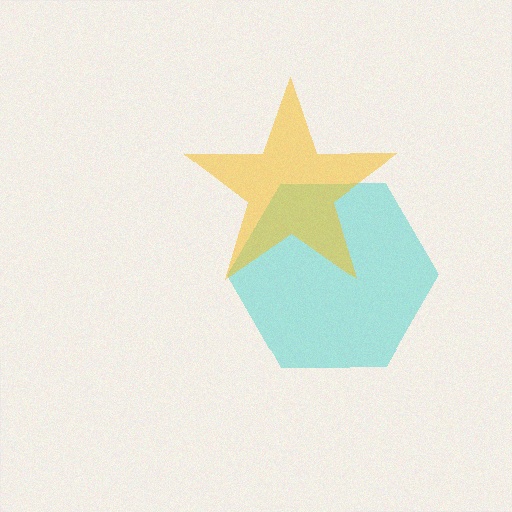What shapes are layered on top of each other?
The layered shapes are: a cyan hexagon, a yellow star.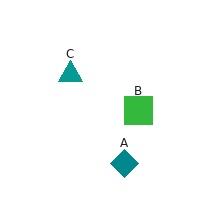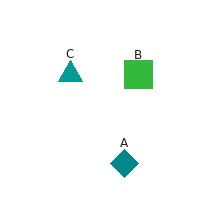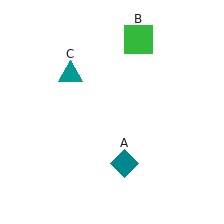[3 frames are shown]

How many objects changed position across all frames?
1 object changed position: green square (object B).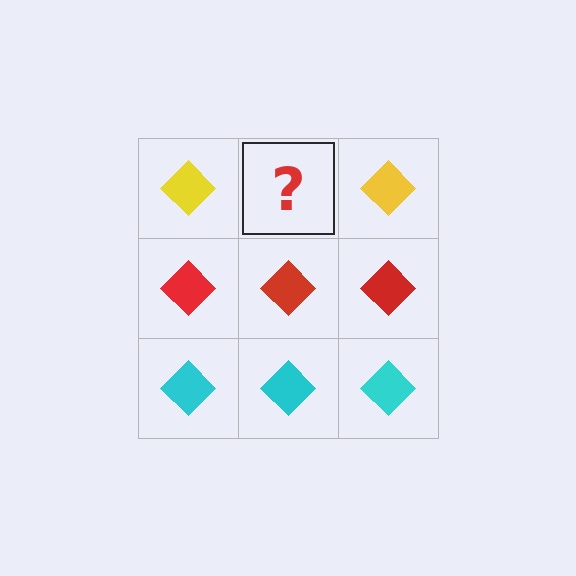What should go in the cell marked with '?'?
The missing cell should contain a yellow diamond.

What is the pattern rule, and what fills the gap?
The rule is that each row has a consistent color. The gap should be filled with a yellow diamond.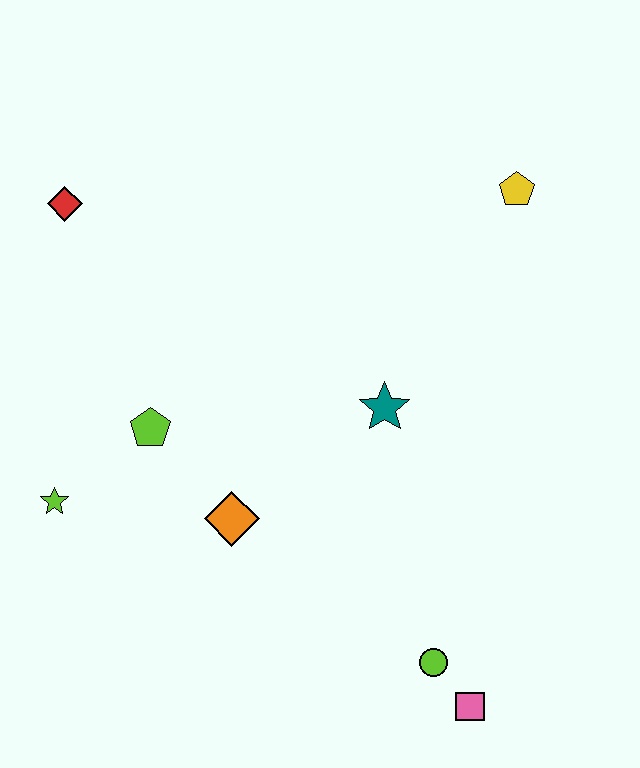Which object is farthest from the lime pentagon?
The yellow pentagon is farthest from the lime pentagon.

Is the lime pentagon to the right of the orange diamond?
No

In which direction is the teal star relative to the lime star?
The teal star is to the right of the lime star.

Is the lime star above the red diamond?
No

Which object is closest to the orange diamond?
The lime pentagon is closest to the orange diamond.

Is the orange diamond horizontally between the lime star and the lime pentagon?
No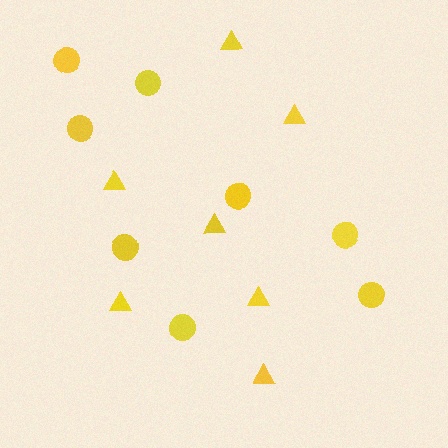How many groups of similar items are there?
There are 2 groups: one group of circles (8) and one group of triangles (7).